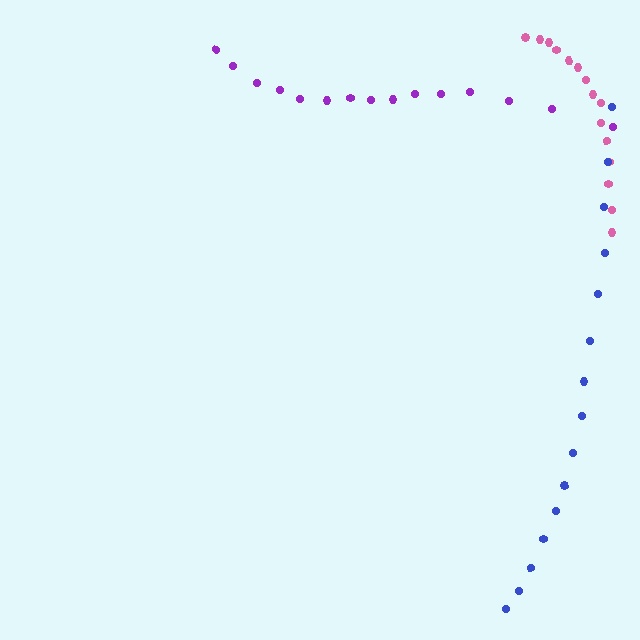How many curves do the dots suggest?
There are 3 distinct paths.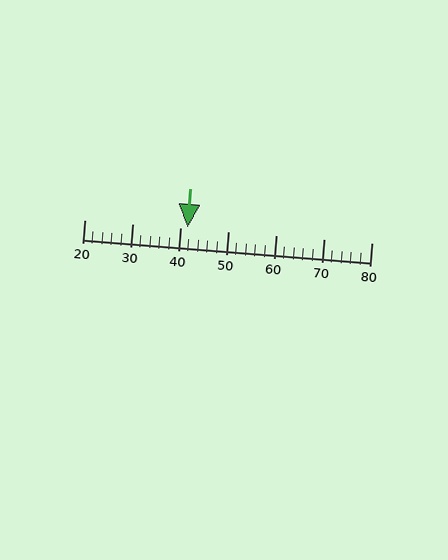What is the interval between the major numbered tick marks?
The major tick marks are spaced 10 units apart.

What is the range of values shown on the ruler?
The ruler shows values from 20 to 80.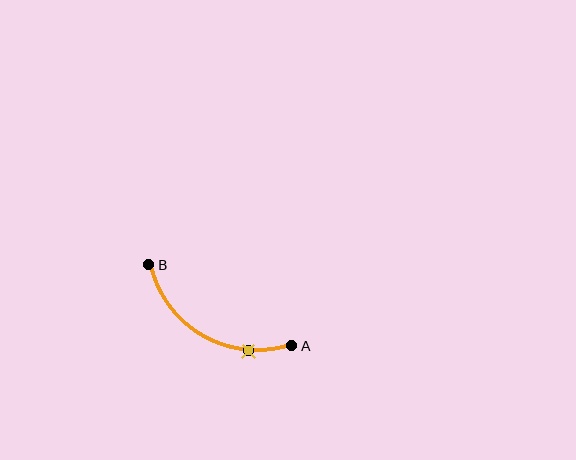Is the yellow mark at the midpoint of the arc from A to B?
No. The yellow mark lies on the arc but is closer to endpoint A. The arc midpoint would be at the point on the curve equidistant along the arc from both A and B.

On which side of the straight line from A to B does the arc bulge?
The arc bulges below the straight line connecting A and B.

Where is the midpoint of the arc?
The arc midpoint is the point on the curve farthest from the straight line joining A and B. It sits below that line.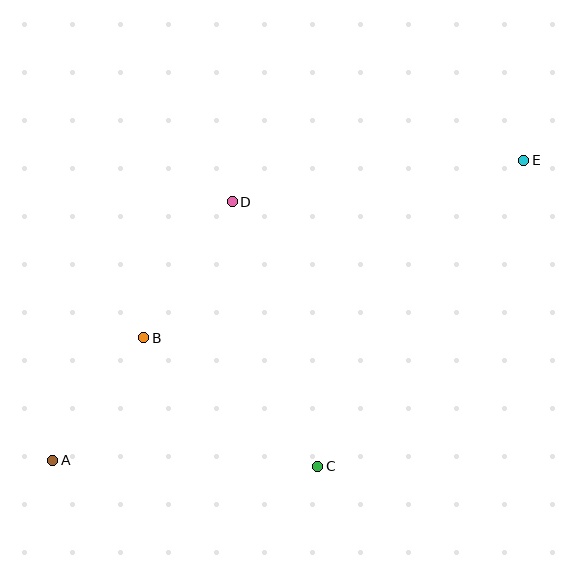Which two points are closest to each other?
Points A and B are closest to each other.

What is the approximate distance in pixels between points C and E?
The distance between C and E is approximately 369 pixels.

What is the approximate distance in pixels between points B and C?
The distance between B and C is approximately 216 pixels.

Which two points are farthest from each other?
Points A and E are farthest from each other.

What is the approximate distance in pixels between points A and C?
The distance between A and C is approximately 265 pixels.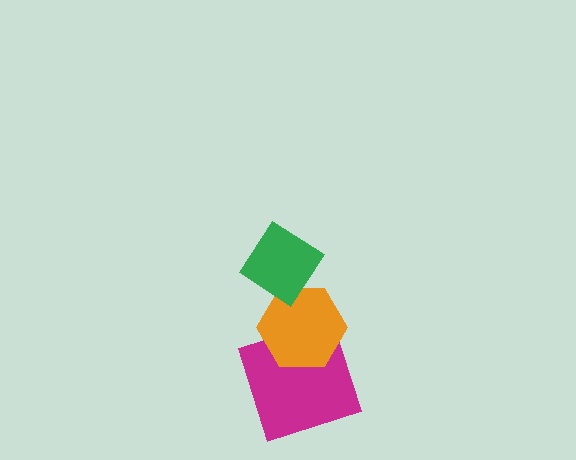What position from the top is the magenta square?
The magenta square is 3rd from the top.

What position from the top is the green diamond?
The green diamond is 1st from the top.